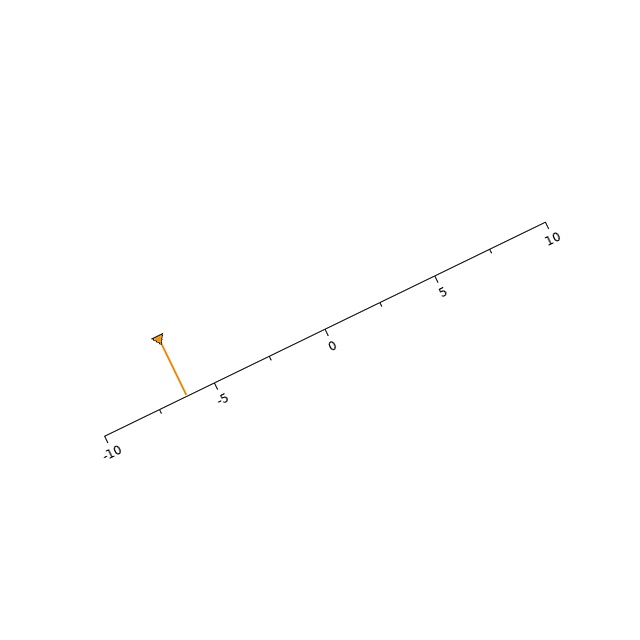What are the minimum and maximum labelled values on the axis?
The axis runs from -10 to 10.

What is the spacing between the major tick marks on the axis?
The major ticks are spaced 5 apart.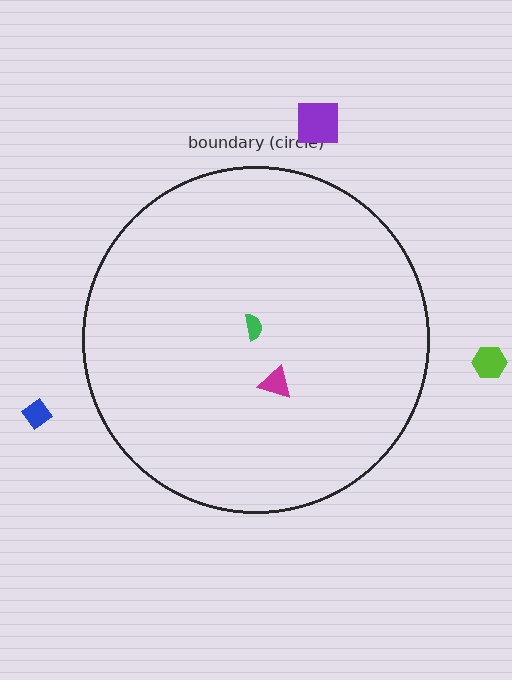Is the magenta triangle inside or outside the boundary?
Inside.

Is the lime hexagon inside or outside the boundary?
Outside.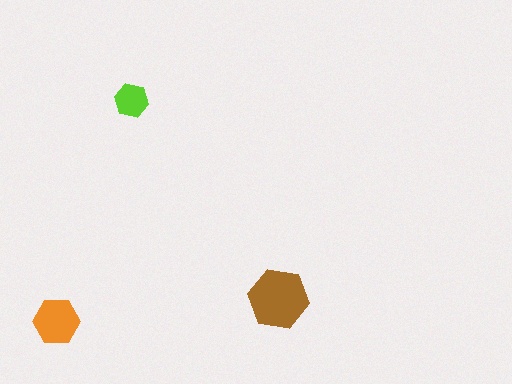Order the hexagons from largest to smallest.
the brown one, the orange one, the lime one.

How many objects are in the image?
There are 3 objects in the image.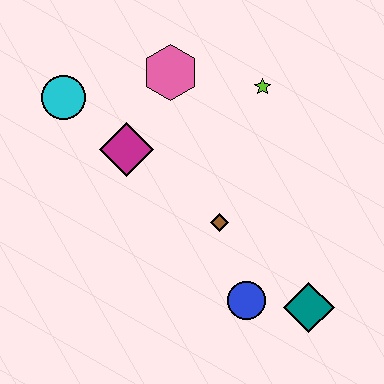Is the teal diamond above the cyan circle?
No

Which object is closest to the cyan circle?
The magenta diamond is closest to the cyan circle.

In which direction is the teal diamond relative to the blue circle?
The teal diamond is to the right of the blue circle.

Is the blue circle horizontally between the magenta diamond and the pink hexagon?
No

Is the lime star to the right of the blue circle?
Yes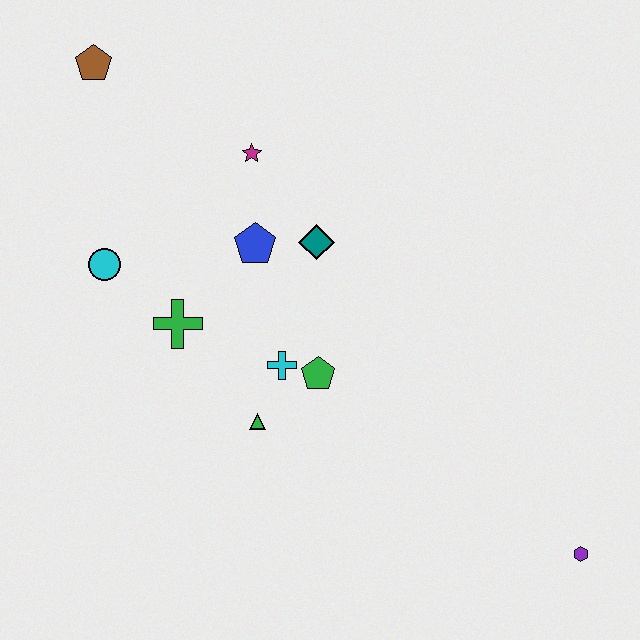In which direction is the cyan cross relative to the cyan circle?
The cyan cross is to the right of the cyan circle.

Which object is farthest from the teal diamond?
The purple hexagon is farthest from the teal diamond.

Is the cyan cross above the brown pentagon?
No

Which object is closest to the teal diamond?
The blue pentagon is closest to the teal diamond.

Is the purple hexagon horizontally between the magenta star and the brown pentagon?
No